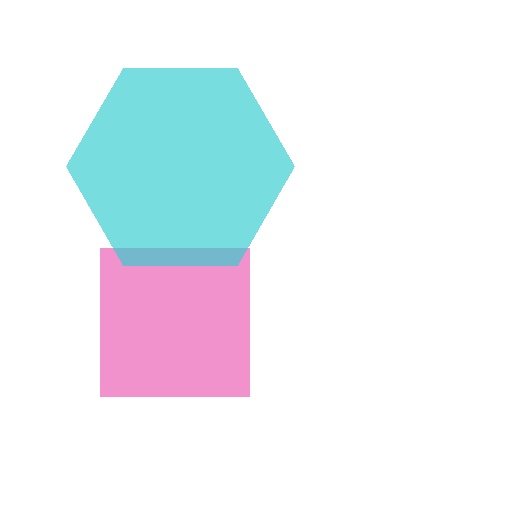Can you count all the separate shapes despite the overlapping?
Yes, there are 2 separate shapes.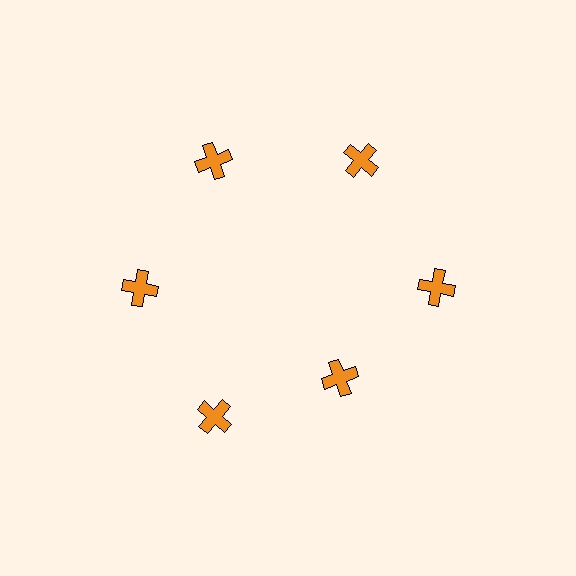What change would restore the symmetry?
The symmetry would be restored by moving it outward, back onto the ring so that all 6 crosses sit at equal angles and equal distance from the center.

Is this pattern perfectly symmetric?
No. The 6 orange crosses are arranged in a ring, but one element near the 5 o'clock position is pulled inward toward the center, breaking the 6-fold rotational symmetry.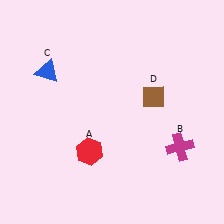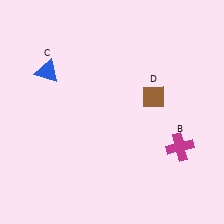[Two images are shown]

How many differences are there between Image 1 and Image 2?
There is 1 difference between the two images.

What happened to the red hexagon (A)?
The red hexagon (A) was removed in Image 2. It was in the bottom-left area of Image 1.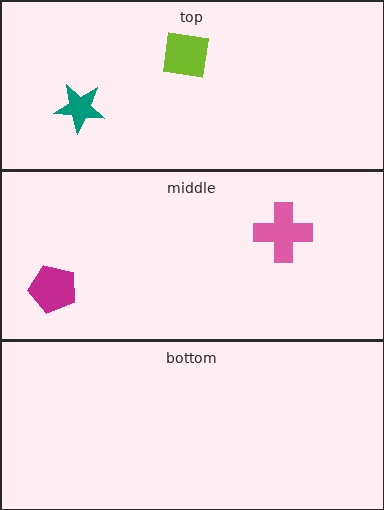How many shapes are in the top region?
2.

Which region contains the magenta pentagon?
The middle region.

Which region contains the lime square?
The top region.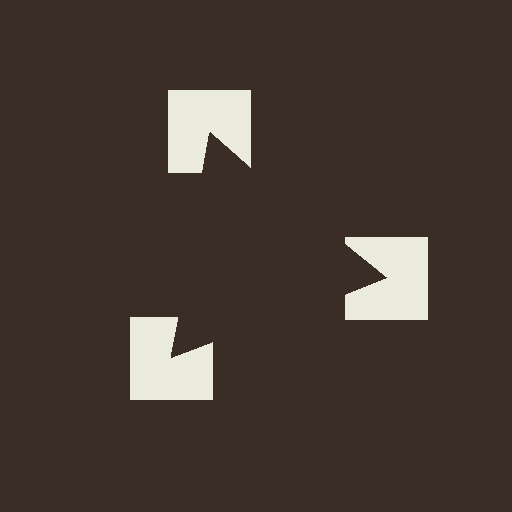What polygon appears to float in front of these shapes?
An illusory triangle — its edges are inferred from the aligned wedge cuts in the notched squares, not physically drawn.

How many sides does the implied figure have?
3 sides.